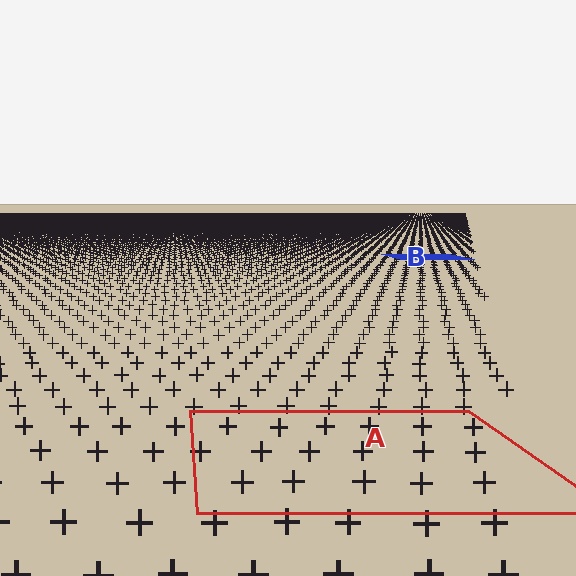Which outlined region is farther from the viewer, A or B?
Region B is farther from the viewer — the texture elements inside it appear smaller and more densely packed.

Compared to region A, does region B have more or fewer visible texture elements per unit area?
Region B has more texture elements per unit area — they are packed more densely because it is farther away.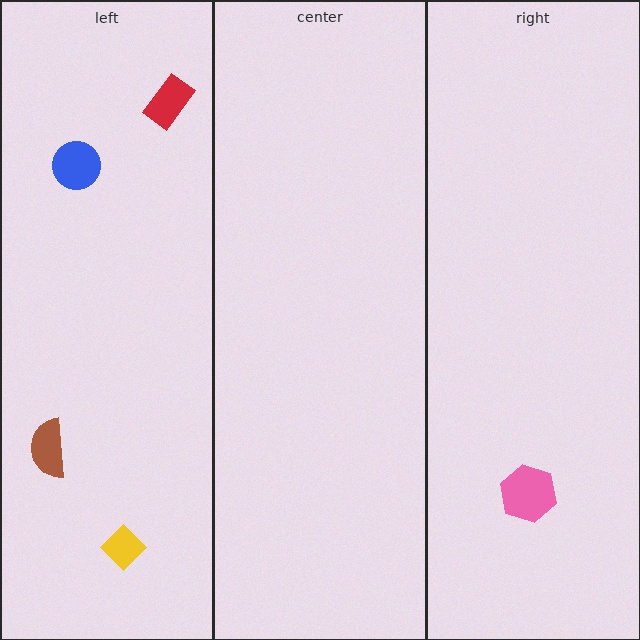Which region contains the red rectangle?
The left region.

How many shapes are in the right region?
1.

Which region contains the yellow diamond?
The left region.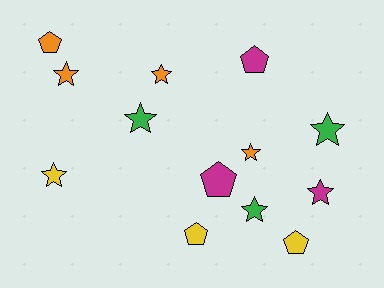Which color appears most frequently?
Orange, with 4 objects.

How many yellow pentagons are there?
There are 2 yellow pentagons.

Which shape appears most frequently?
Star, with 8 objects.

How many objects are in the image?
There are 13 objects.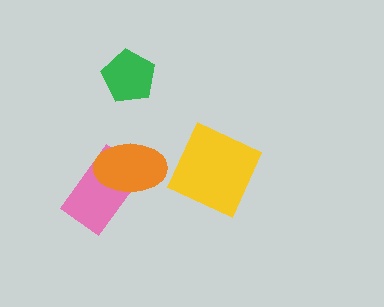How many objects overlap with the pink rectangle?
1 object overlaps with the pink rectangle.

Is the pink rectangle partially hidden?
Yes, it is partially covered by another shape.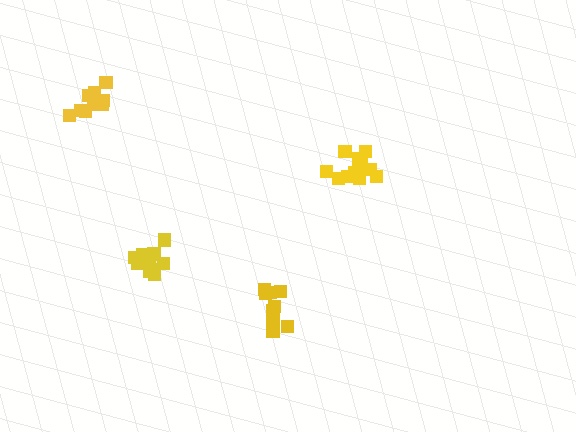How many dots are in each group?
Group 1: 13 dots, Group 2: 10 dots, Group 3: 11 dots, Group 4: 9 dots (43 total).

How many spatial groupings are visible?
There are 4 spatial groupings.